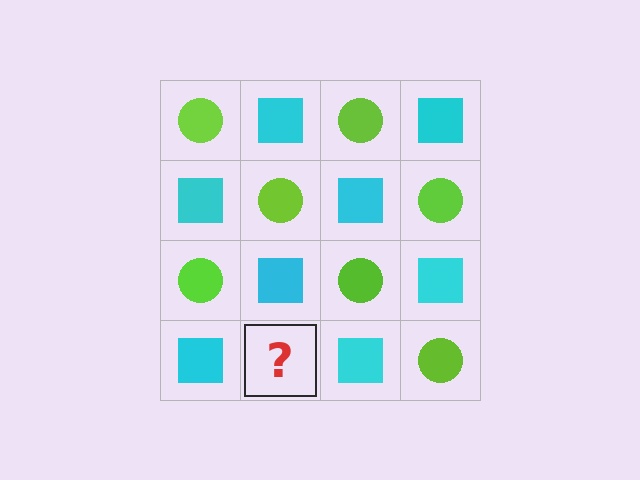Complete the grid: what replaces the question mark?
The question mark should be replaced with a lime circle.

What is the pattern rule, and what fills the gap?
The rule is that it alternates lime circle and cyan square in a checkerboard pattern. The gap should be filled with a lime circle.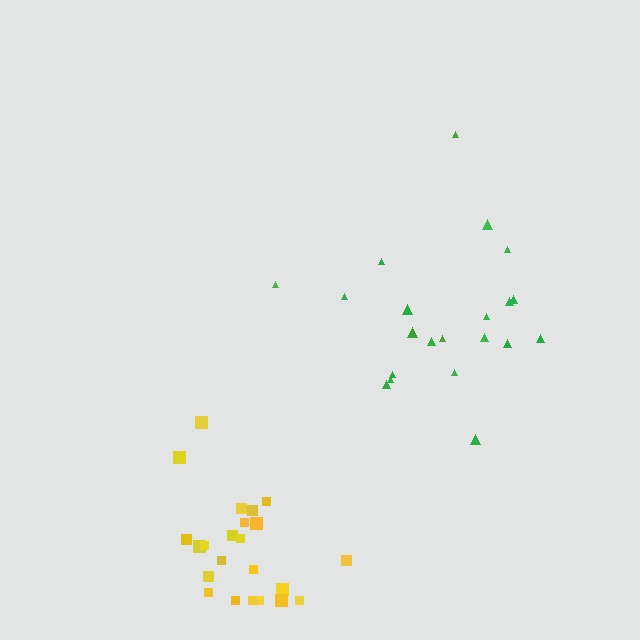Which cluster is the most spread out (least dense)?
Green.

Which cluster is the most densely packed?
Yellow.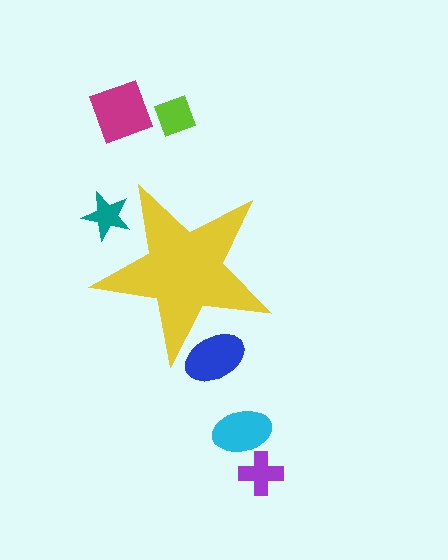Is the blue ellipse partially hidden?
Yes, the blue ellipse is partially hidden behind the yellow star.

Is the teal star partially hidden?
Yes, the teal star is partially hidden behind the yellow star.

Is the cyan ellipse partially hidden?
No, the cyan ellipse is fully visible.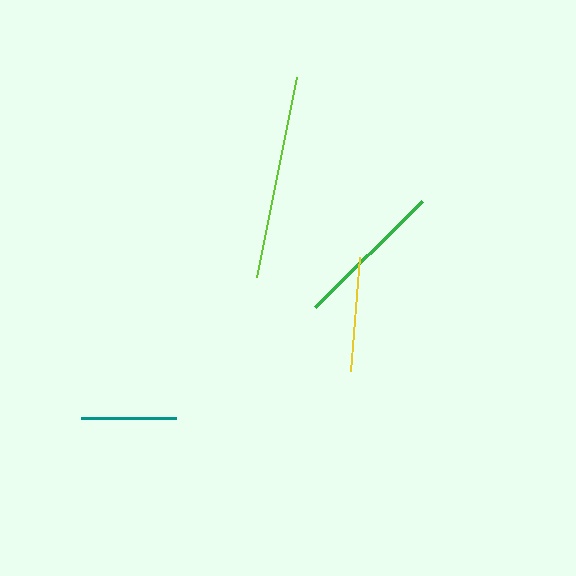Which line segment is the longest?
The lime line is the longest at approximately 204 pixels.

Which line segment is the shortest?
The teal line is the shortest at approximately 94 pixels.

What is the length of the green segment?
The green segment is approximately 151 pixels long.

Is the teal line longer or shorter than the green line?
The green line is longer than the teal line.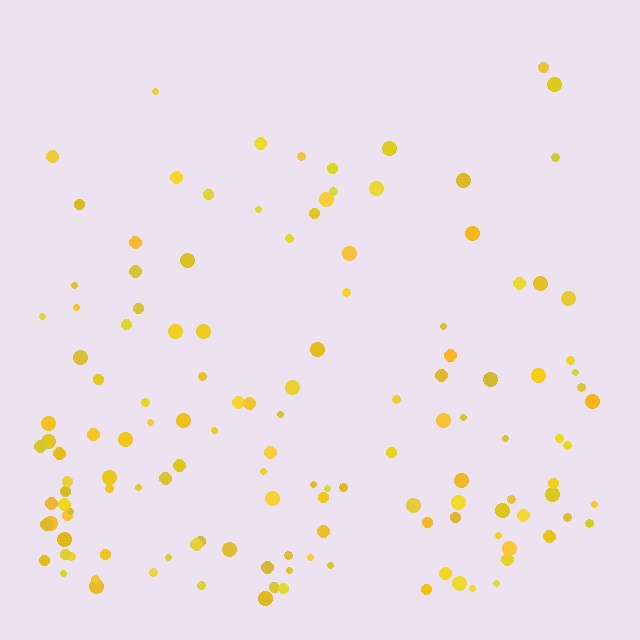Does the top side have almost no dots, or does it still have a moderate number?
Still a moderate number, just noticeably fewer than the bottom.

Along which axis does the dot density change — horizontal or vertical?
Vertical.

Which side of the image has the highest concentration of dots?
The bottom.